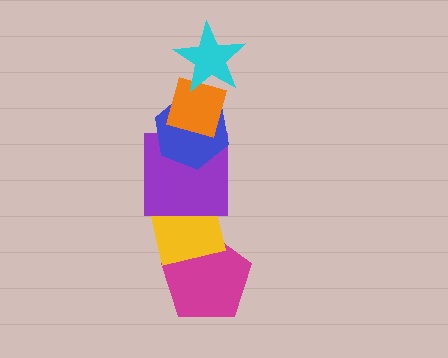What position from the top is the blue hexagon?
The blue hexagon is 3rd from the top.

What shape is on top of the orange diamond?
The cyan star is on top of the orange diamond.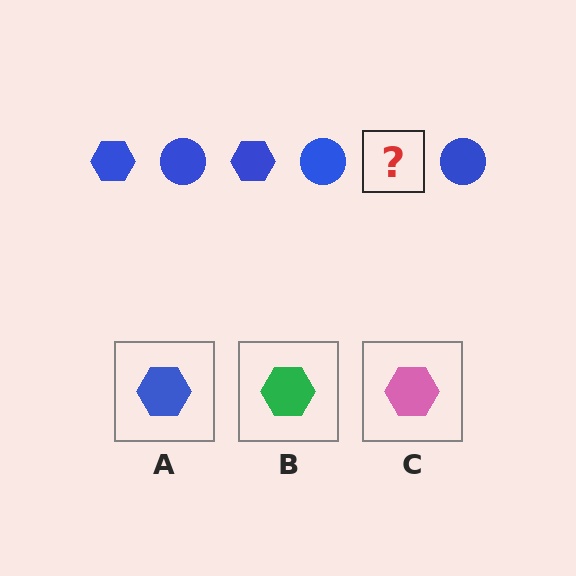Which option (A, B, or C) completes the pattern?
A.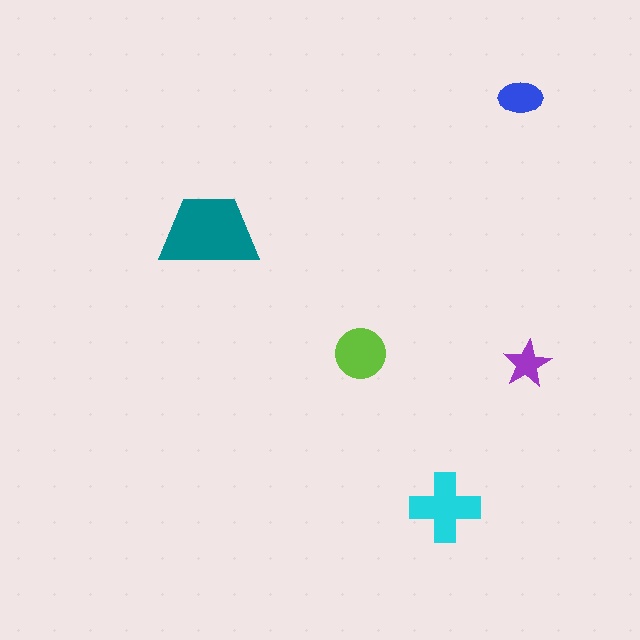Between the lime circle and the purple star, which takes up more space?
The lime circle.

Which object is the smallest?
The purple star.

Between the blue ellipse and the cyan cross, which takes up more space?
The cyan cross.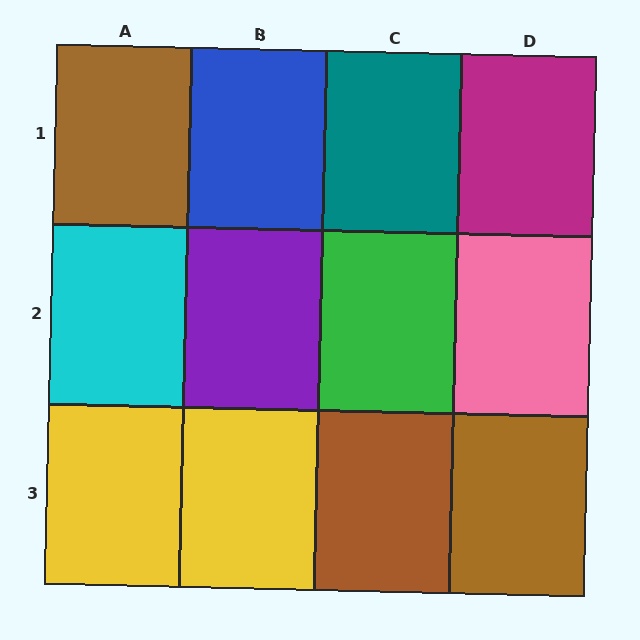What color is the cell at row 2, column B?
Purple.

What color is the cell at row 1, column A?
Brown.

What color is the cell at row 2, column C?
Green.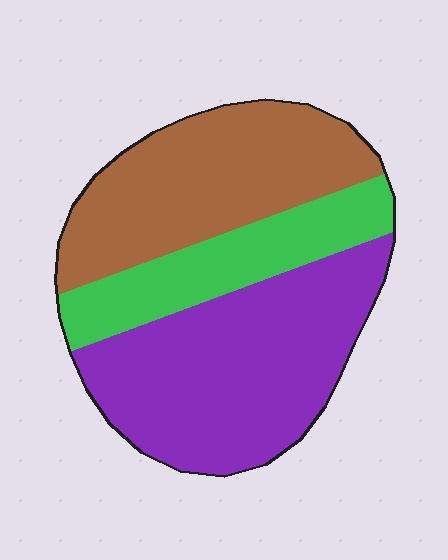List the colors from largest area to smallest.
From largest to smallest: purple, brown, green.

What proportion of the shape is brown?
Brown takes up between a third and a half of the shape.